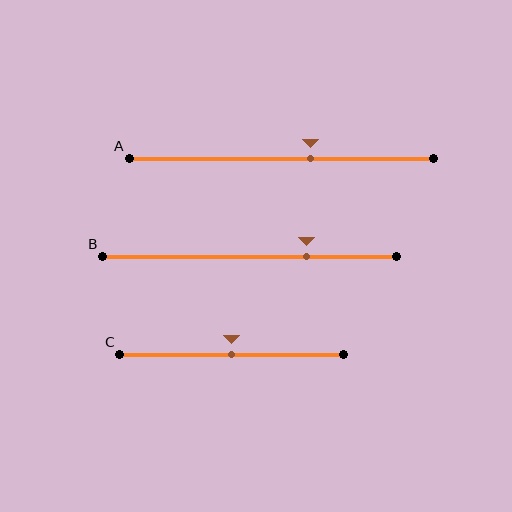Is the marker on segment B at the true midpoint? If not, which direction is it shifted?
No, the marker on segment B is shifted to the right by about 20% of the segment length.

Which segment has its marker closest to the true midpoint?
Segment C has its marker closest to the true midpoint.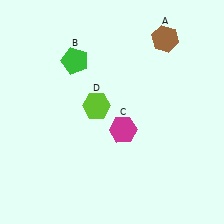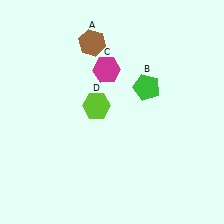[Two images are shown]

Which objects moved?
The objects that moved are: the brown hexagon (A), the green pentagon (B), the magenta hexagon (C).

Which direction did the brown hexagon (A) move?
The brown hexagon (A) moved left.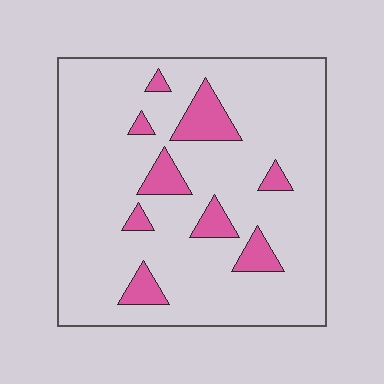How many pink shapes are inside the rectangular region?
9.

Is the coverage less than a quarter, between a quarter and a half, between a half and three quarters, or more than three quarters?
Less than a quarter.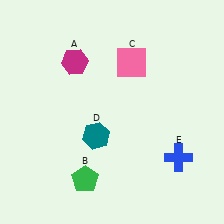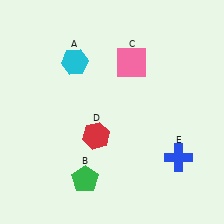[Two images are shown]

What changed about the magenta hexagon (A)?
In Image 1, A is magenta. In Image 2, it changed to cyan.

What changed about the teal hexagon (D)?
In Image 1, D is teal. In Image 2, it changed to red.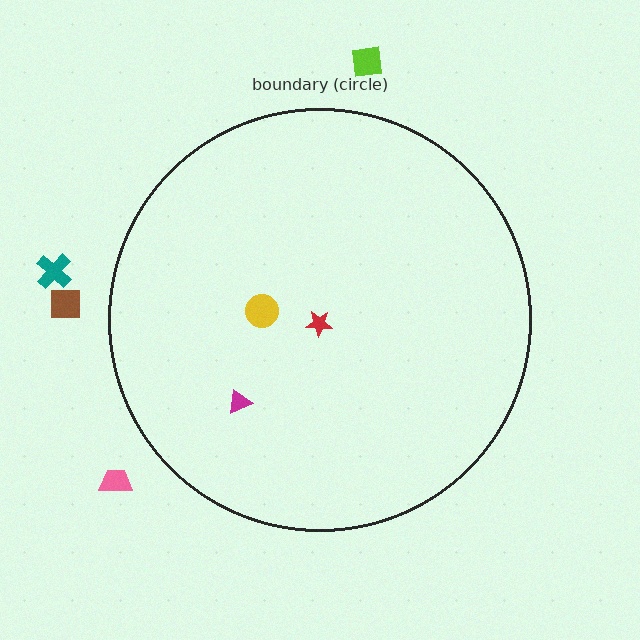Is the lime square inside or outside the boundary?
Outside.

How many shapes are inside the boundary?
3 inside, 4 outside.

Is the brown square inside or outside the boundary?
Outside.